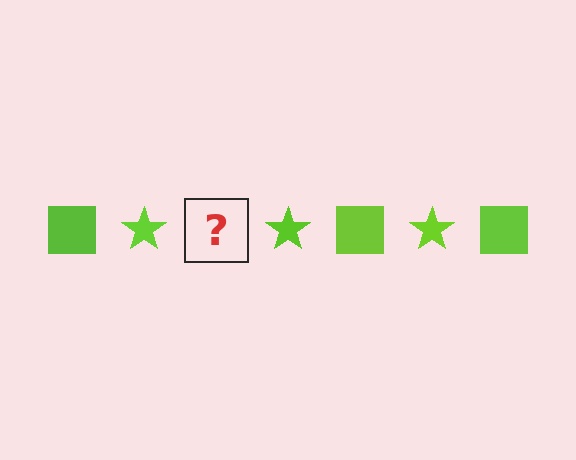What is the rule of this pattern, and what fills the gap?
The rule is that the pattern cycles through square, star shapes in lime. The gap should be filled with a lime square.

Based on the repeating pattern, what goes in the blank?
The blank should be a lime square.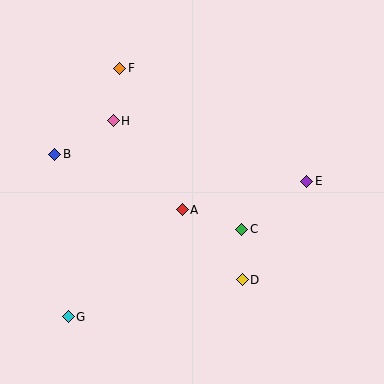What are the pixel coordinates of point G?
Point G is at (68, 317).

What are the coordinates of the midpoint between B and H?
The midpoint between B and H is at (84, 138).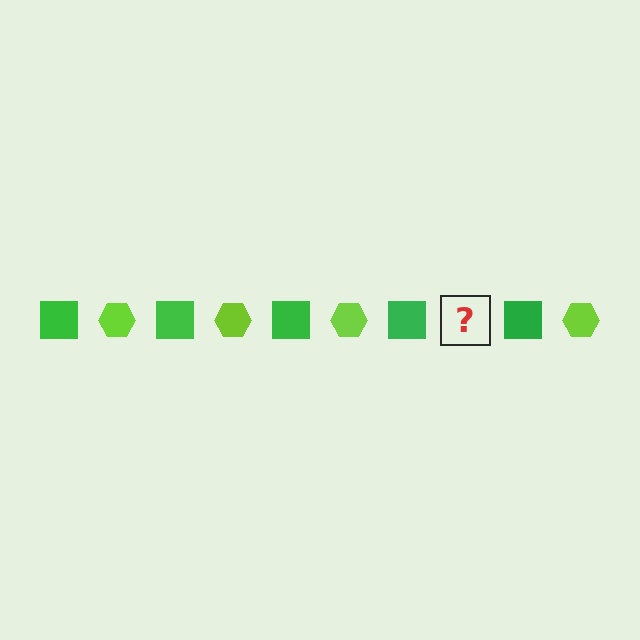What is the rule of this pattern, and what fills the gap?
The rule is that the pattern alternates between green square and lime hexagon. The gap should be filled with a lime hexagon.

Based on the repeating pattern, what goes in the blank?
The blank should be a lime hexagon.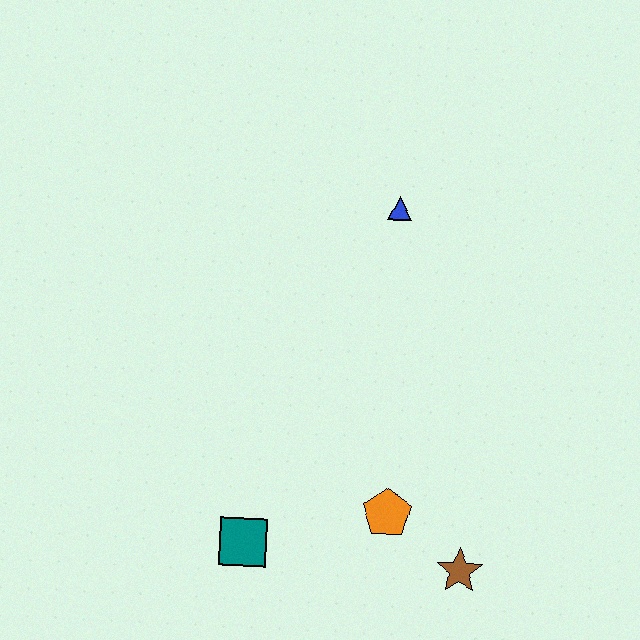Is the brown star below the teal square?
Yes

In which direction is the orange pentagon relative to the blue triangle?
The orange pentagon is below the blue triangle.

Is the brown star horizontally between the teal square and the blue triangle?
No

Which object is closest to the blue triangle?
The orange pentagon is closest to the blue triangle.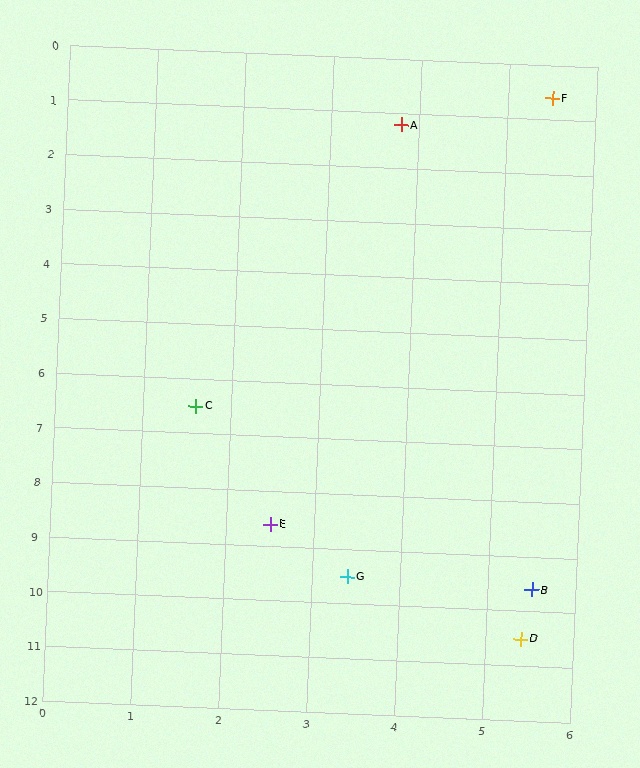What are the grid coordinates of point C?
Point C is at approximately (1.6, 6.5).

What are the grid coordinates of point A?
Point A is at approximately (3.8, 1.2).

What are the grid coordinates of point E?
Point E is at approximately (2.5, 8.6).